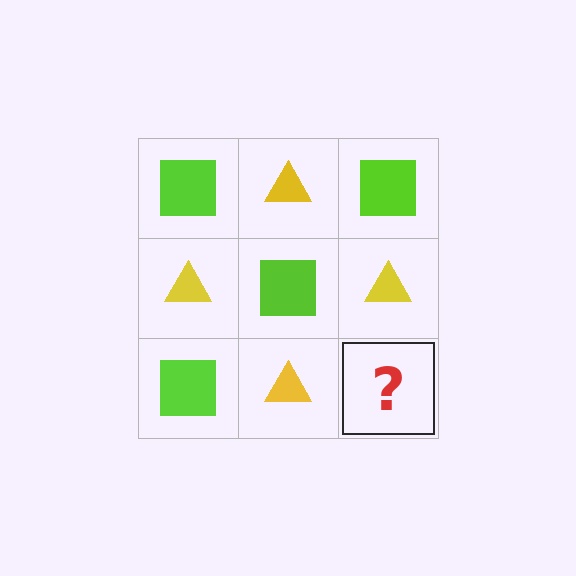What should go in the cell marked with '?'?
The missing cell should contain a lime square.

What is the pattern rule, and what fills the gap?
The rule is that it alternates lime square and yellow triangle in a checkerboard pattern. The gap should be filled with a lime square.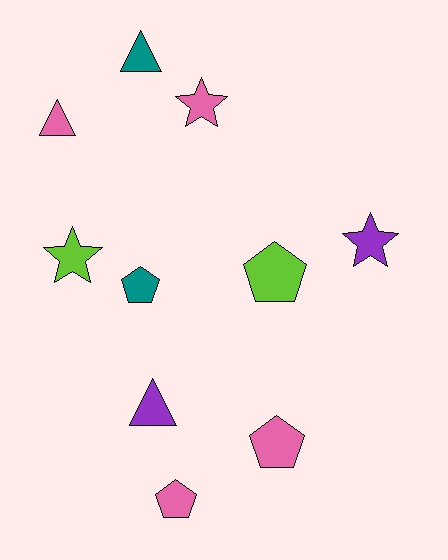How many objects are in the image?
There are 10 objects.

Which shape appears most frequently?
Pentagon, with 4 objects.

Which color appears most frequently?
Pink, with 4 objects.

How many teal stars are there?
There are no teal stars.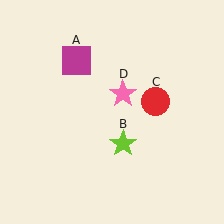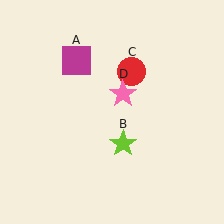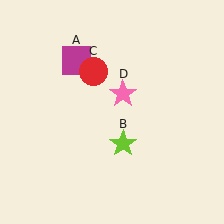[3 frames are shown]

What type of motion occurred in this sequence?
The red circle (object C) rotated counterclockwise around the center of the scene.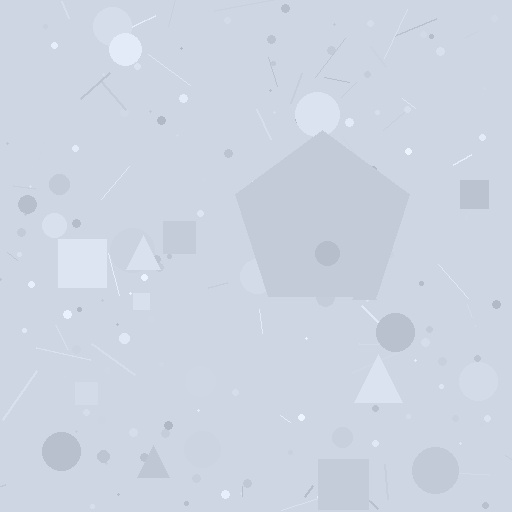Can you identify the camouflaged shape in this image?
The camouflaged shape is a pentagon.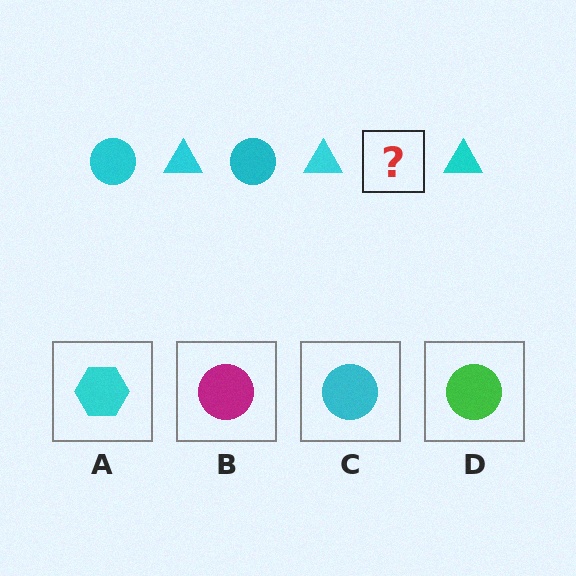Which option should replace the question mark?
Option C.